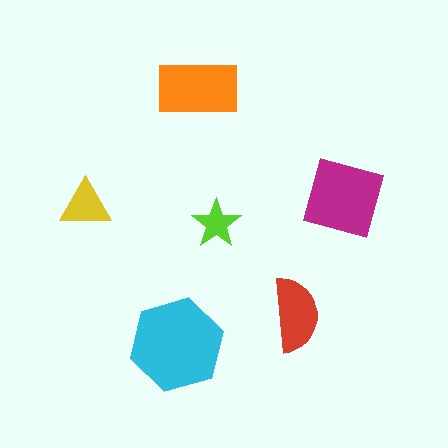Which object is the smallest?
The lime star.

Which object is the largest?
The cyan hexagon.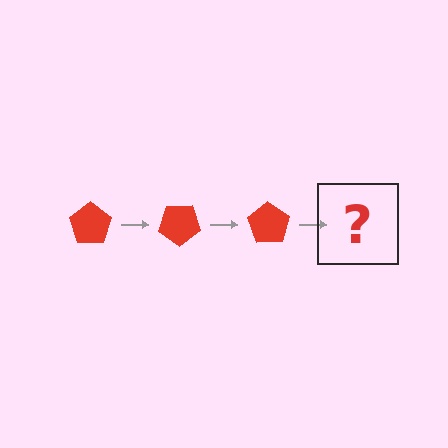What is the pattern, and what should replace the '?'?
The pattern is that the pentagon rotates 35 degrees each step. The '?' should be a red pentagon rotated 105 degrees.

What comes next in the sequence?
The next element should be a red pentagon rotated 105 degrees.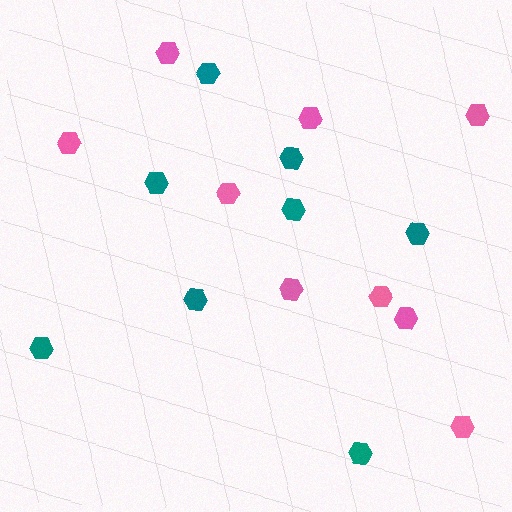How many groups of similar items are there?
There are 2 groups: one group of teal hexagons (8) and one group of pink hexagons (9).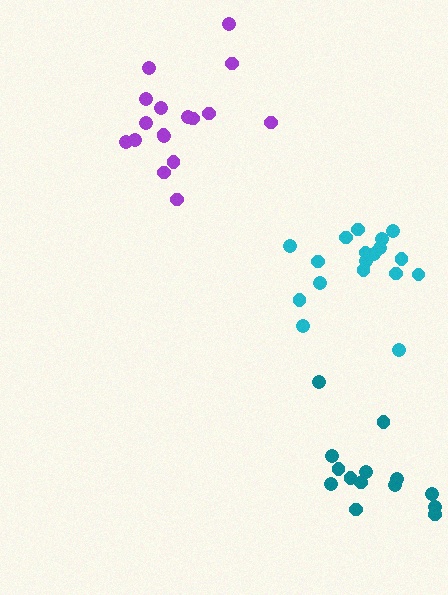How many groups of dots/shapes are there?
There are 3 groups.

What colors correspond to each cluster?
The clusters are colored: teal, purple, cyan.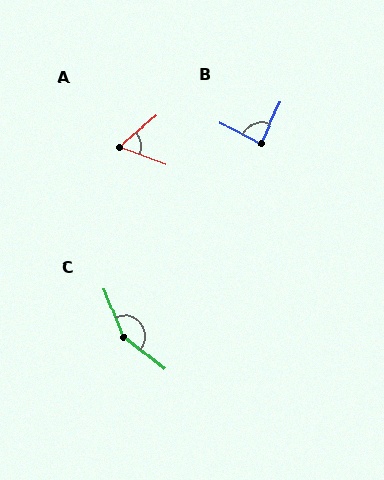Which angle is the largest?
C, at approximately 150 degrees.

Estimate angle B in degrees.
Approximately 87 degrees.